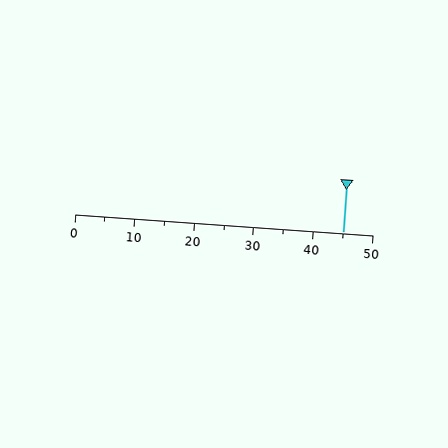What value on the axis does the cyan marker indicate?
The marker indicates approximately 45.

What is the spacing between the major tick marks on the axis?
The major ticks are spaced 10 apart.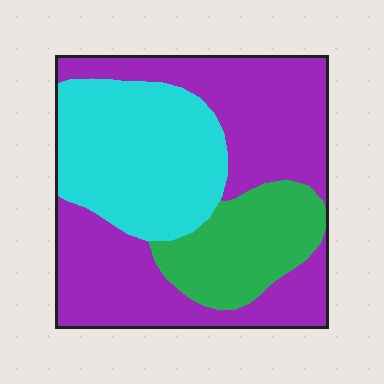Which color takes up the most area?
Purple, at roughly 50%.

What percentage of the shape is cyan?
Cyan covers about 30% of the shape.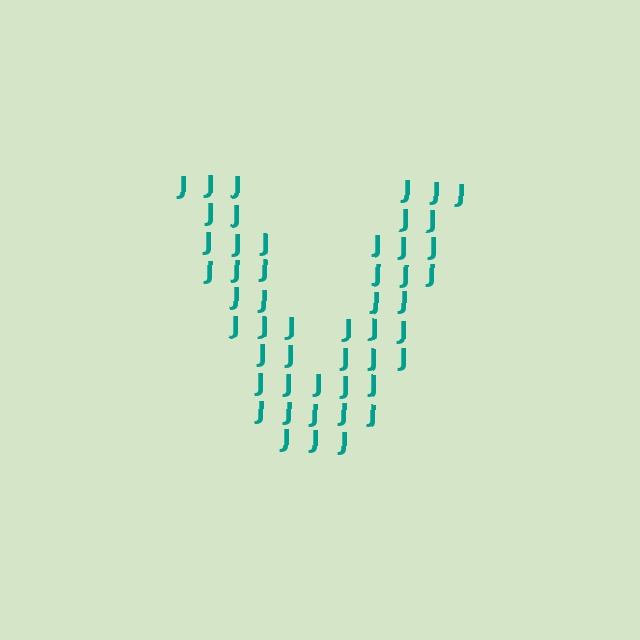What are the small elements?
The small elements are letter J's.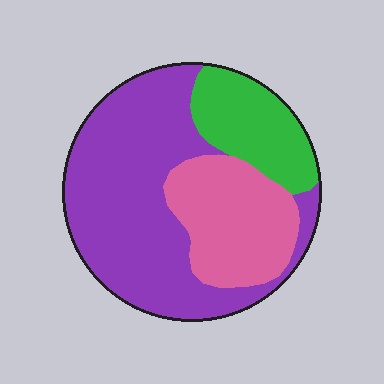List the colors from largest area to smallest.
From largest to smallest: purple, pink, green.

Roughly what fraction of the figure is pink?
Pink covers 25% of the figure.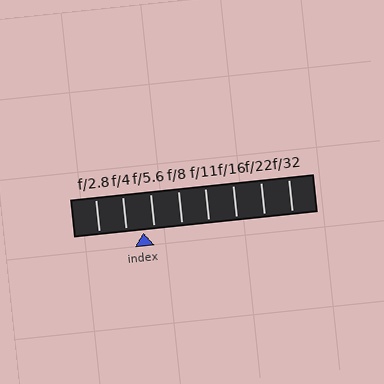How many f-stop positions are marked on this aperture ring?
There are 8 f-stop positions marked.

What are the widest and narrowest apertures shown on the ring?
The widest aperture shown is f/2.8 and the narrowest is f/32.